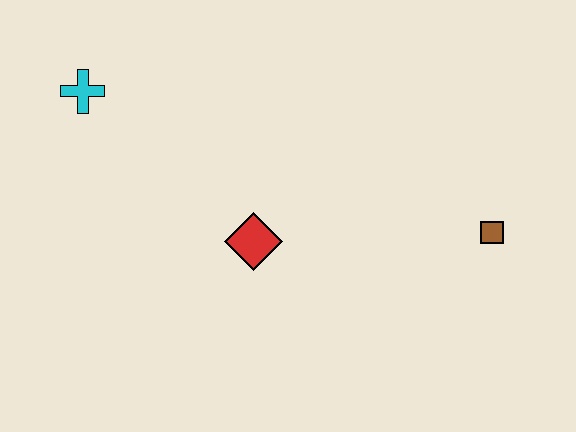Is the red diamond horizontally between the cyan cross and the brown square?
Yes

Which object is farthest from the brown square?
The cyan cross is farthest from the brown square.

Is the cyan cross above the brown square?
Yes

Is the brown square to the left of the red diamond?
No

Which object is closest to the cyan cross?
The red diamond is closest to the cyan cross.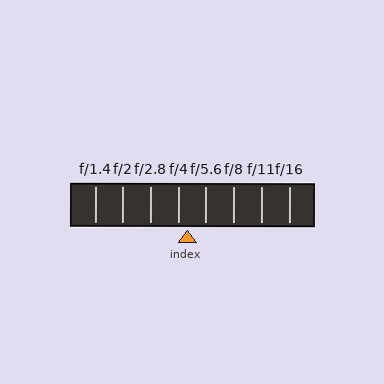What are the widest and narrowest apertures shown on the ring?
The widest aperture shown is f/1.4 and the narrowest is f/16.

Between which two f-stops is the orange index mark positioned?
The index mark is between f/4 and f/5.6.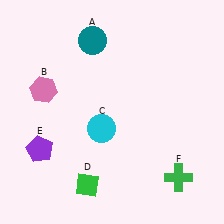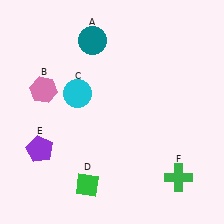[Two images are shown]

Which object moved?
The cyan circle (C) moved up.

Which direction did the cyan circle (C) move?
The cyan circle (C) moved up.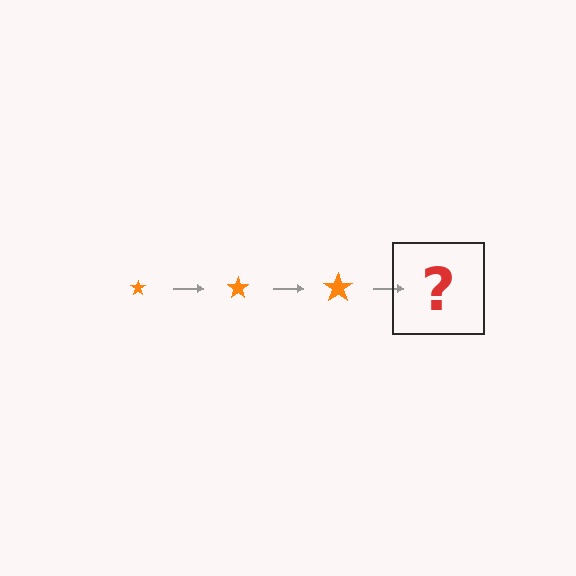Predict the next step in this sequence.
The next step is an orange star, larger than the previous one.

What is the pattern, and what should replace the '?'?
The pattern is that the star gets progressively larger each step. The '?' should be an orange star, larger than the previous one.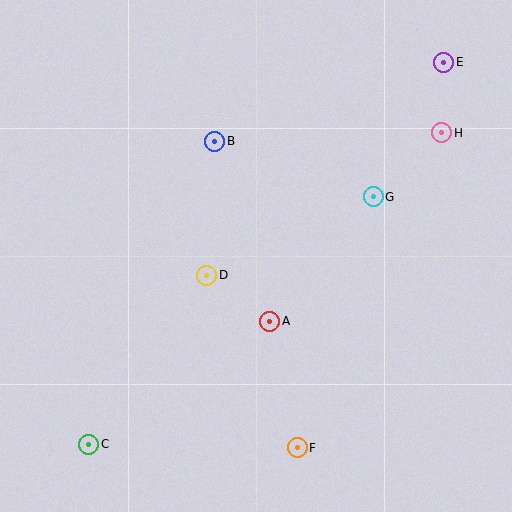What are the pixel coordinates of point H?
Point H is at (442, 133).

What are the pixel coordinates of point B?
Point B is at (215, 141).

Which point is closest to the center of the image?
Point D at (207, 275) is closest to the center.